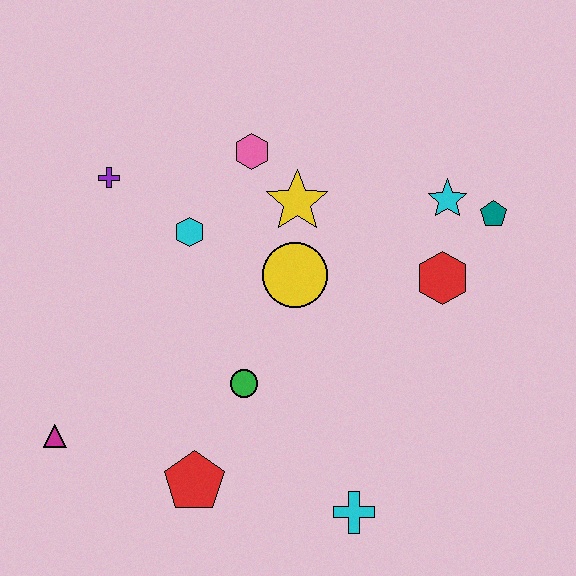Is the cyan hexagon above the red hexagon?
Yes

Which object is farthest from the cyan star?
The magenta triangle is farthest from the cyan star.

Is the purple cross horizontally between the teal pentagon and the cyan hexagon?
No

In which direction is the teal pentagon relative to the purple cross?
The teal pentagon is to the right of the purple cross.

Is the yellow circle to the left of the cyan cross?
Yes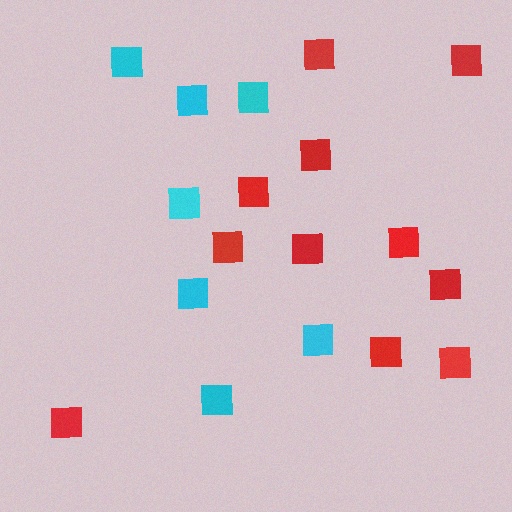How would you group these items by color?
There are 2 groups: one group of red squares (11) and one group of cyan squares (7).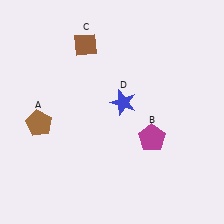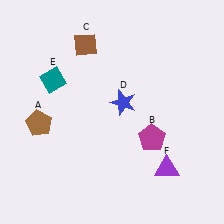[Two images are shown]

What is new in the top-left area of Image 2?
A teal diamond (E) was added in the top-left area of Image 2.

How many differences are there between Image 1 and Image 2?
There are 2 differences between the two images.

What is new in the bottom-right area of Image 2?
A purple triangle (F) was added in the bottom-right area of Image 2.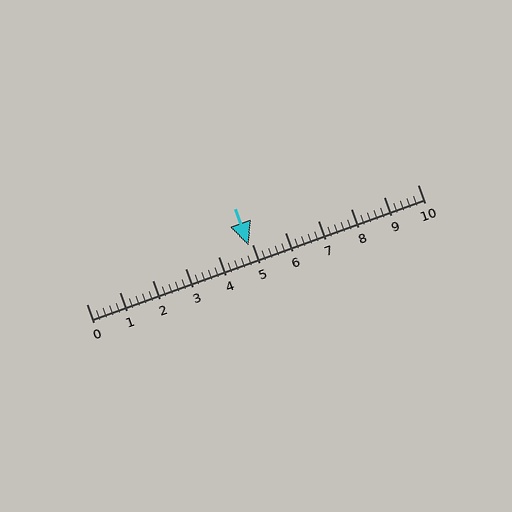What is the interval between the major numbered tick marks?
The major tick marks are spaced 1 units apart.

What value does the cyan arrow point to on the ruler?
The cyan arrow points to approximately 4.9.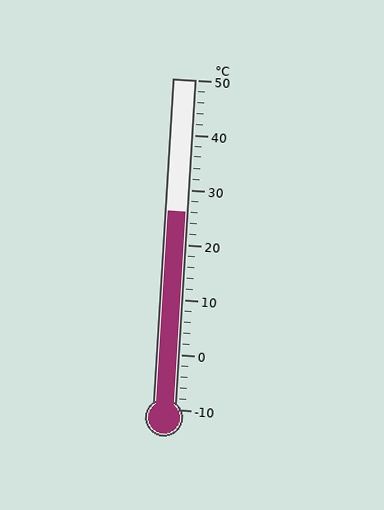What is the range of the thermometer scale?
The thermometer scale ranges from -10°C to 50°C.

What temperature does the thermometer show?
The thermometer shows approximately 26°C.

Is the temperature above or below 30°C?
The temperature is below 30°C.